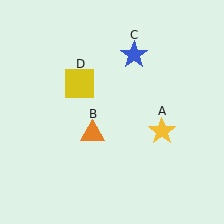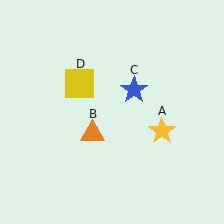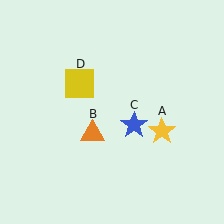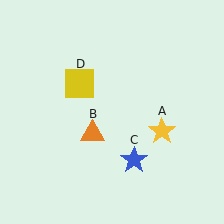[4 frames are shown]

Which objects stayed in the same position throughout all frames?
Yellow star (object A) and orange triangle (object B) and yellow square (object D) remained stationary.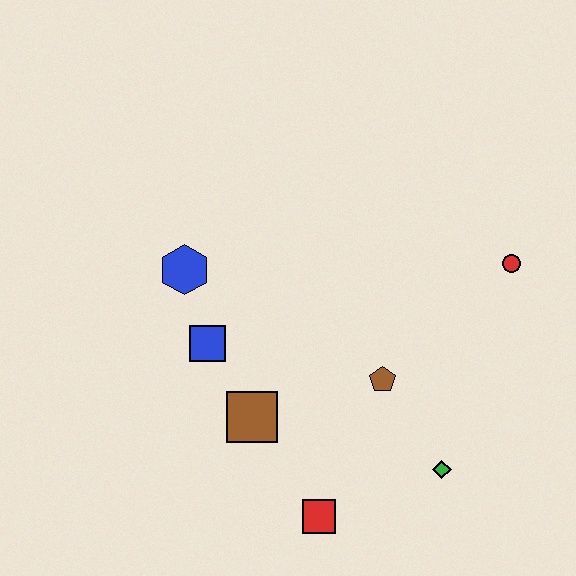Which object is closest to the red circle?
The brown pentagon is closest to the red circle.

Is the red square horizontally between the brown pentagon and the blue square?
Yes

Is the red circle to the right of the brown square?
Yes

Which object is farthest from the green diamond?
The blue hexagon is farthest from the green diamond.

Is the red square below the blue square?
Yes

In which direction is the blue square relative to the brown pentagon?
The blue square is to the left of the brown pentagon.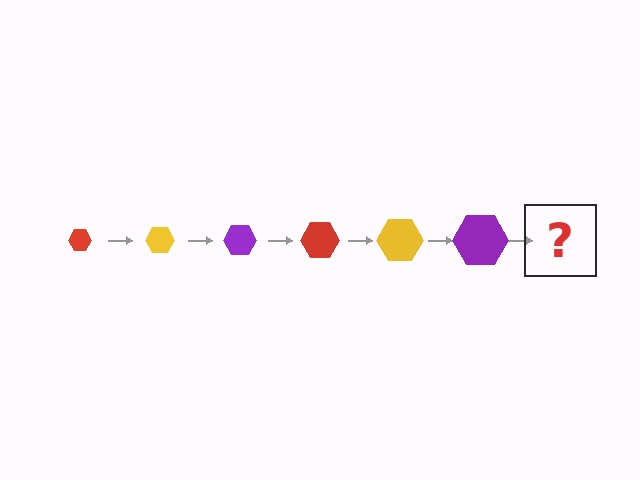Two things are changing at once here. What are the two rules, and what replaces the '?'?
The two rules are that the hexagon grows larger each step and the color cycles through red, yellow, and purple. The '?' should be a red hexagon, larger than the previous one.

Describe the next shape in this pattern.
It should be a red hexagon, larger than the previous one.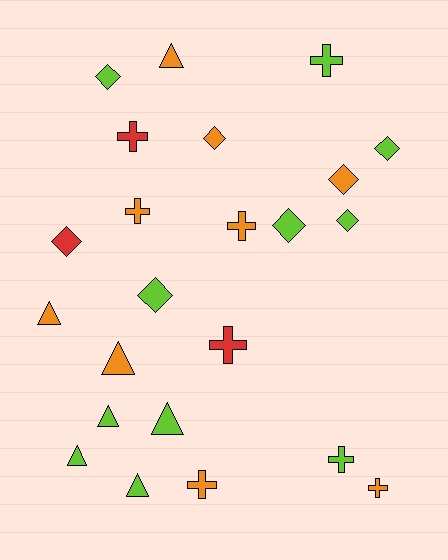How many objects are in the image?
There are 23 objects.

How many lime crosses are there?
There are 2 lime crosses.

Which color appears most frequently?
Lime, with 11 objects.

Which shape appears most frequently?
Diamond, with 8 objects.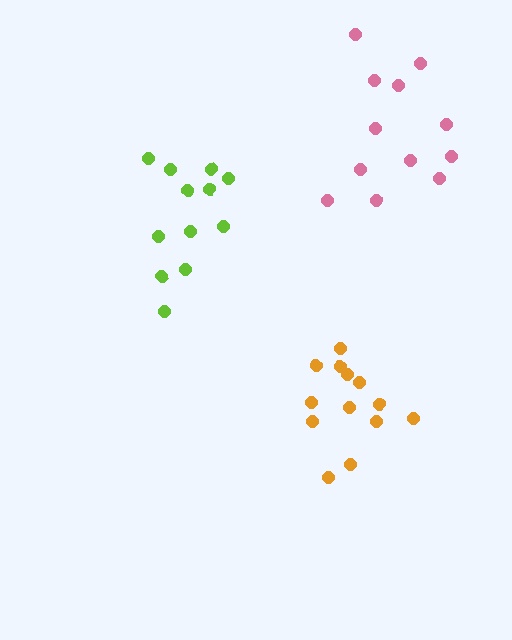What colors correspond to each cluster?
The clusters are colored: lime, pink, orange.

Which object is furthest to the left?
The lime cluster is leftmost.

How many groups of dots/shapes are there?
There are 3 groups.